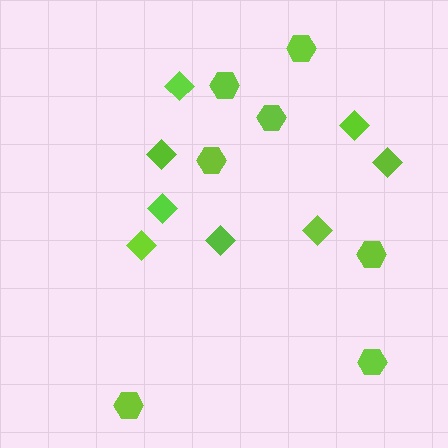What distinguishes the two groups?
There are 2 groups: one group of diamonds (8) and one group of hexagons (7).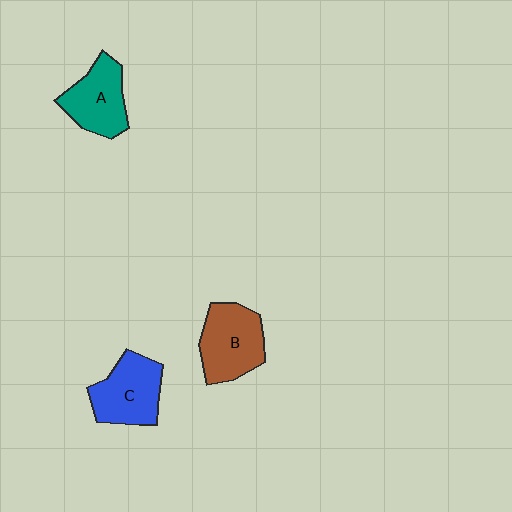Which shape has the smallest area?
Shape A (teal).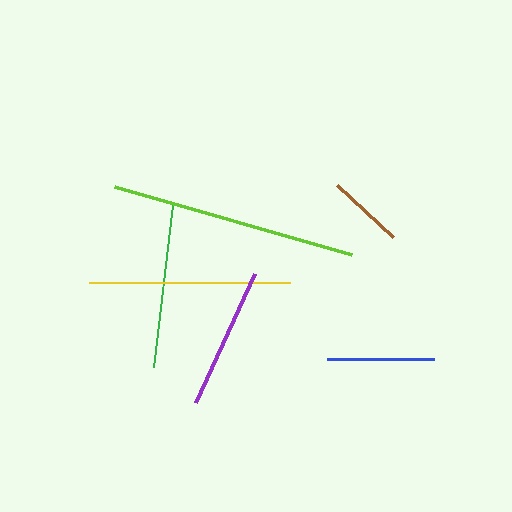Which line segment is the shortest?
The brown line is the shortest at approximately 76 pixels.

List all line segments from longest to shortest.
From longest to shortest: lime, yellow, green, purple, blue, brown.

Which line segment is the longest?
The lime line is the longest at approximately 246 pixels.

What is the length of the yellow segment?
The yellow segment is approximately 201 pixels long.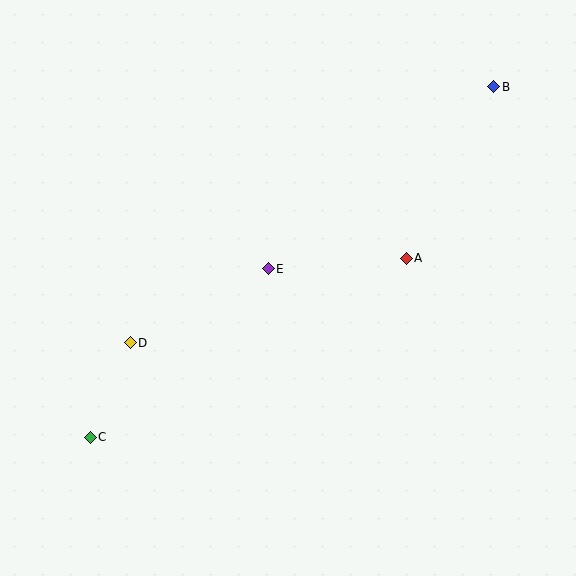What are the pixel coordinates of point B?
Point B is at (494, 87).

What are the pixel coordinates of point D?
Point D is at (130, 343).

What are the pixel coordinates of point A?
Point A is at (406, 258).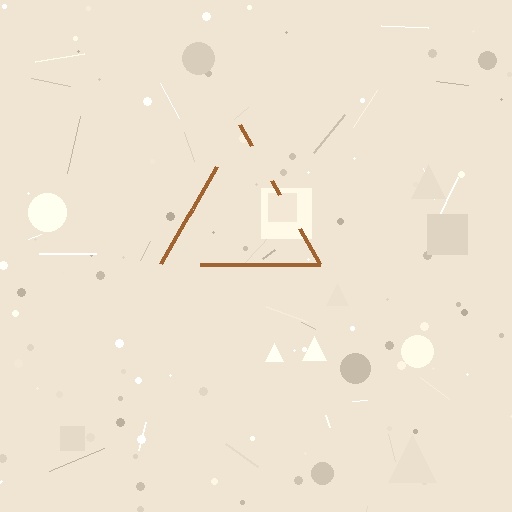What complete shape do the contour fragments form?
The contour fragments form a triangle.